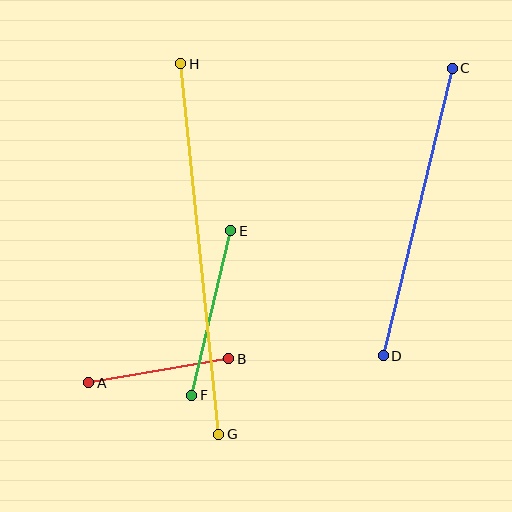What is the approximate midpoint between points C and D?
The midpoint is at approximately (418, 212) pixels.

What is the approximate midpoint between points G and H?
The midpoint is at approximately (200, 249) pixels.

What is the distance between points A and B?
The distance is approximately 142 pixels.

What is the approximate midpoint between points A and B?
The midpoint is at approximately (159, 371) pixels.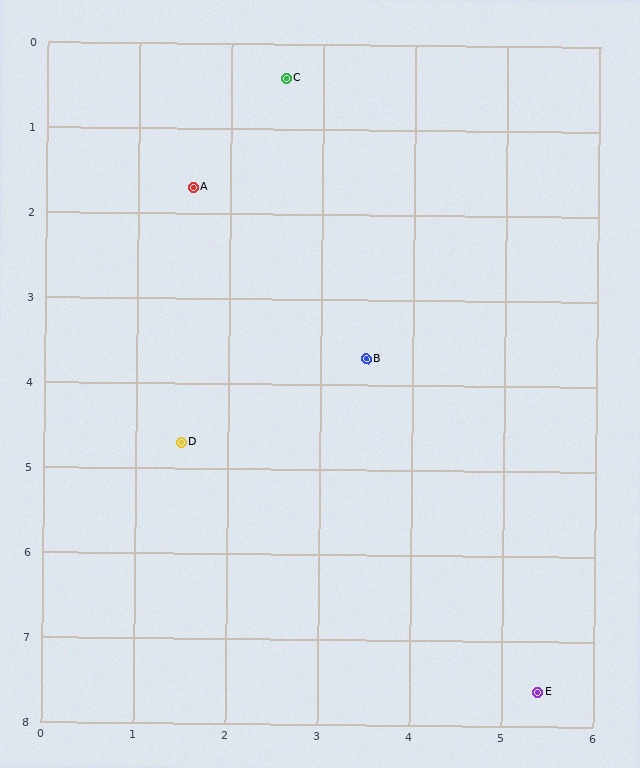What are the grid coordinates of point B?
Point B is at approximately (3.5, 3.7).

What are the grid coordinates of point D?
Point D is at approximately (1.5, 4.7).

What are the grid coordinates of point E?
Point E is at approximately (5.4, 7.6).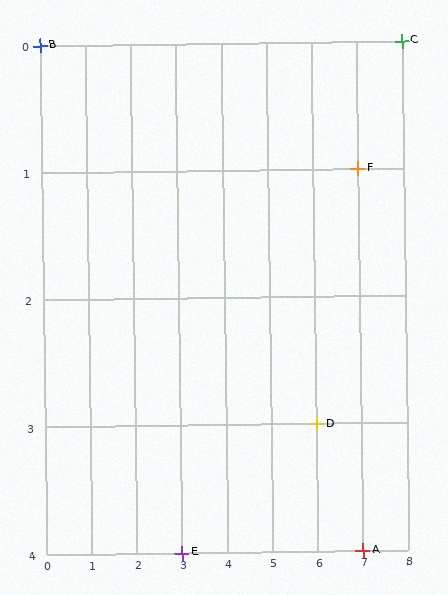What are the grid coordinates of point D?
Point D is at grid coordinates (6, 3).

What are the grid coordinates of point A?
Point A is at grid coordinates (7, 4).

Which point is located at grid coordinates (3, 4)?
Point E is at (3, 4).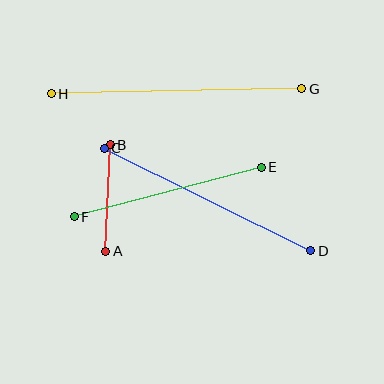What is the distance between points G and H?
The distance is approximately 250 pixels.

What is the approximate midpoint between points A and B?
The midpoint is at approximately (108, 198) pixels.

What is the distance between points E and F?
The distance is approximately 193 pixels.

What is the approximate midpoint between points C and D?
The midpoint is at approximately (207, 199) pixels.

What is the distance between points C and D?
The distance is approximately 230 pixels.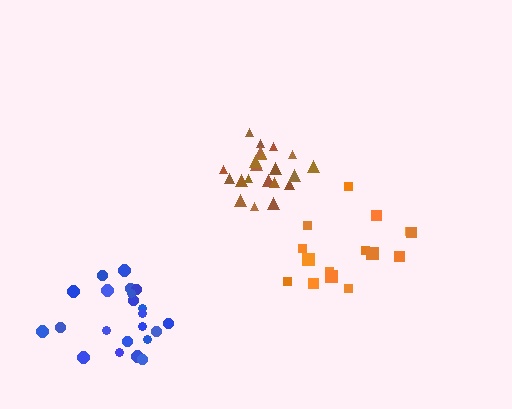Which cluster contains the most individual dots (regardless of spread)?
Blue (22).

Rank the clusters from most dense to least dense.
brown, blue, orange.